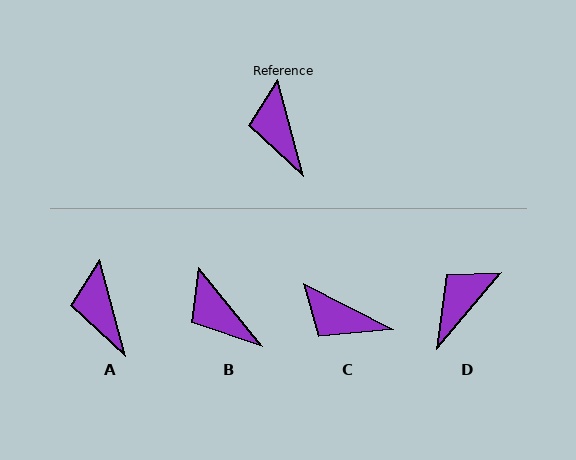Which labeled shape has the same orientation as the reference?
A.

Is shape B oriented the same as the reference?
No, it is off by about 24 degrees.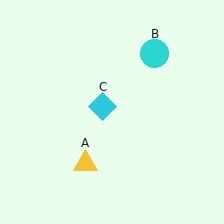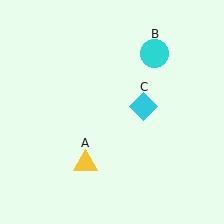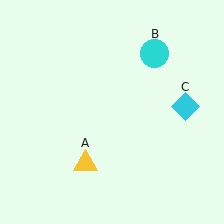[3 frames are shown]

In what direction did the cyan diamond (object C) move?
The cyan diamond (object C) moved right.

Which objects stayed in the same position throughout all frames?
Yellow triangle (object A) and cyan circle (object B) remained stationary.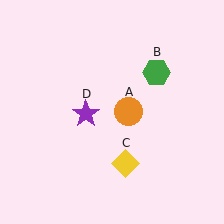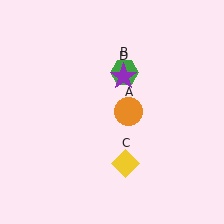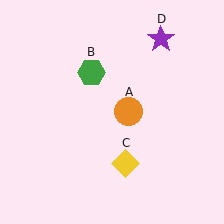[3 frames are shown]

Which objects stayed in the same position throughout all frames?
Orange circle (object A) and yellow diamond (object C) remained stationary.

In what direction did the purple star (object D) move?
The purple star (object D) moved up and to the right.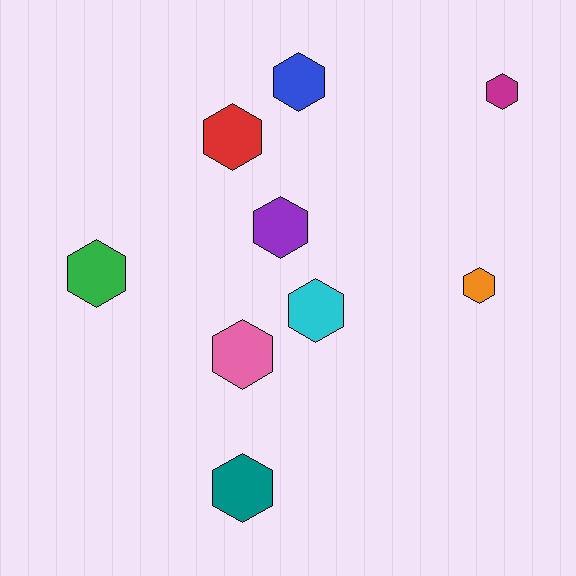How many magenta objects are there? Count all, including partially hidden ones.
There is 1 magenta object.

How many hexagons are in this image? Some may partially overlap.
There are 9 hexagons.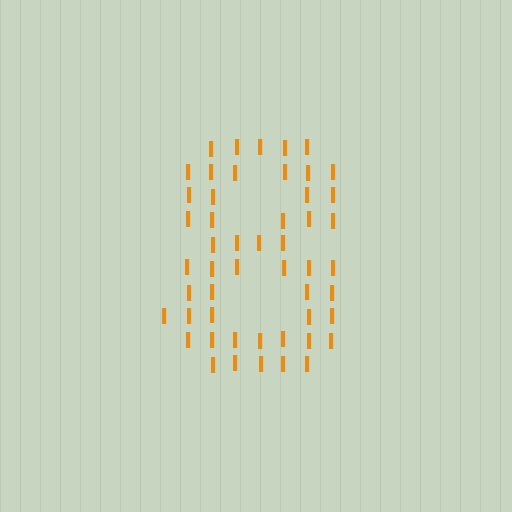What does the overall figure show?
The overall figure shows the digit 8.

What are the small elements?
The small elements are letter I's.